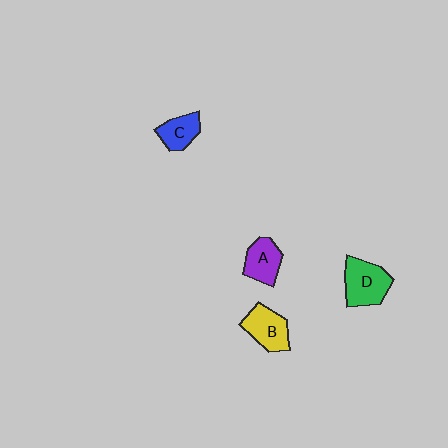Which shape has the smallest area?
Shape C (blue).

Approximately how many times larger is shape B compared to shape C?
Approximately 1.4 times.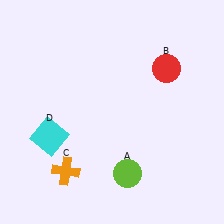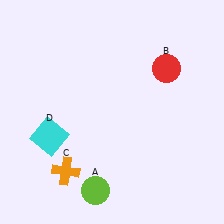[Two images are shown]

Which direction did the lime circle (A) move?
The lime circle (A) moved left.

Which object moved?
The lime circle (A) moved left.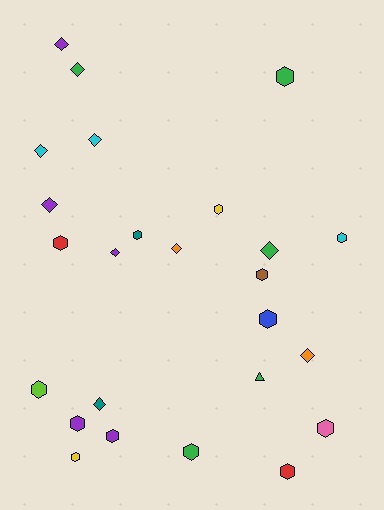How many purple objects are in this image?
There are 5 purple objects.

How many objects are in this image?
There are 25 objects.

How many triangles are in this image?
There is 1 triangle.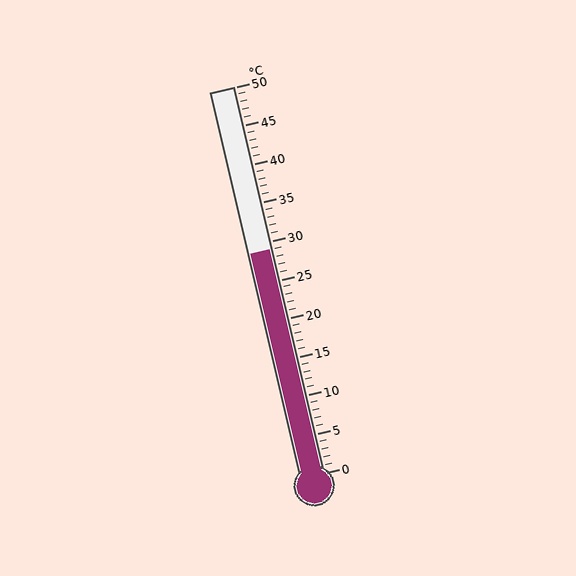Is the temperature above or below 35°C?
The temperature is below 35°C.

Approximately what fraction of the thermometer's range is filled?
The thermometer is filled to approximately 60% of its range.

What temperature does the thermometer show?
The thermometer shows approximately 29°C.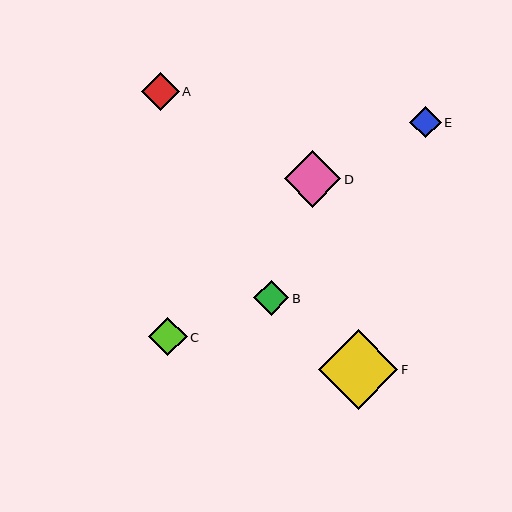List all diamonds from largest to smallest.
From largest to smallest: F, D, C, A, B, E.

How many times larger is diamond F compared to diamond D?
Diamond F is approximately 1.4 times the size of diamond D.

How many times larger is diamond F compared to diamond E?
Diamond F is approximately 2.5 times the size of diamond E.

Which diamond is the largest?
Diamond F is the largest with a size of approximately 80 pixels.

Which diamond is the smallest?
Diamond E is the smallest with a size of approximately 31 pixels.